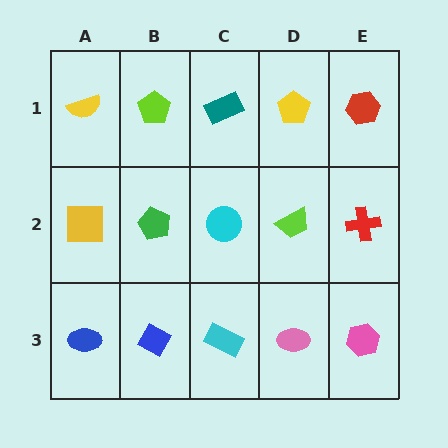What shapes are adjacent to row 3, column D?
A lime trapezoid (row 2, column D), a cyan rectangle (row 3, column C), a pink hexagon (row 3, column E).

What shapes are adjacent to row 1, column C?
A cyan circle (row 2, column C), a lime pentagon (row 1, column B), a yellow pentagon (row 1, column D).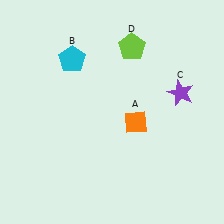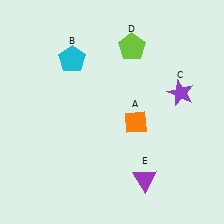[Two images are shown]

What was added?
A purple triangle (E) was added in Image 2.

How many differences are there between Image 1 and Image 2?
There is 1 difference between the two images.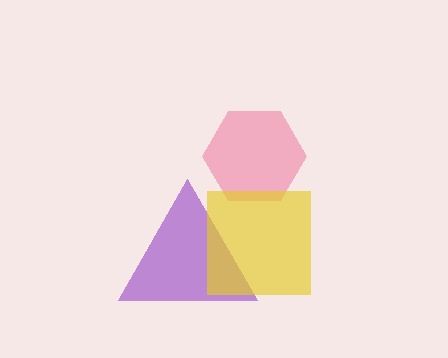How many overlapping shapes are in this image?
There are 3 overlapping shapes in the image.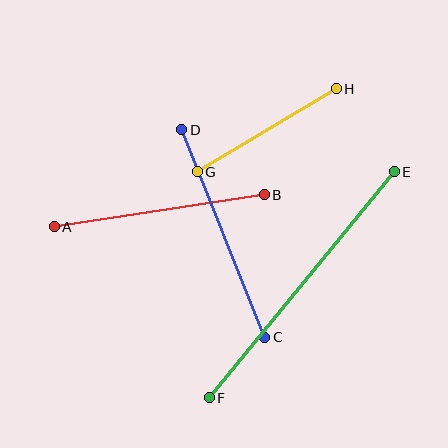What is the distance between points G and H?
The distance is approximately 162 pixels.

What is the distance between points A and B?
The distance is approximately 213 pixels.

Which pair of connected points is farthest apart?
Points E and F are farthest apart.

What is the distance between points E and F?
The distance is approximately 292 pixels.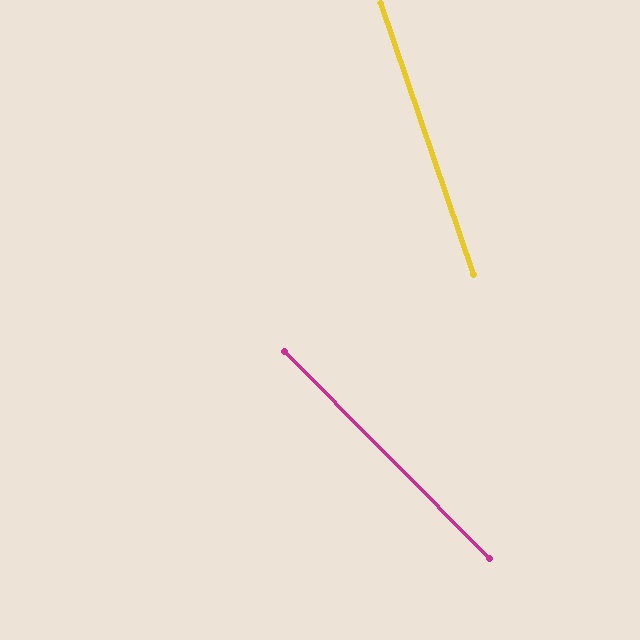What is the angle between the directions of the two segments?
Approximately 26 degrees.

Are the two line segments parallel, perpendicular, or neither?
Neither parallel nor perpendicular — they differ by about 26°.